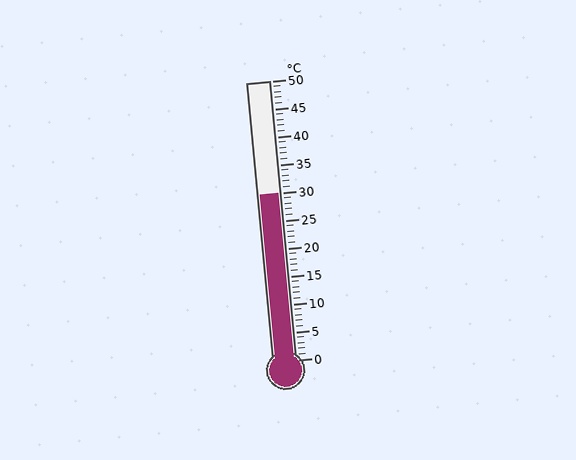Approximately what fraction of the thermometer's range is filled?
The thermometer is filled to approximately 60% of its range.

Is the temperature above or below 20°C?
The temperature is above 20°C.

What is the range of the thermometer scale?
The thermometer scale ranges from 0°C to 50°C.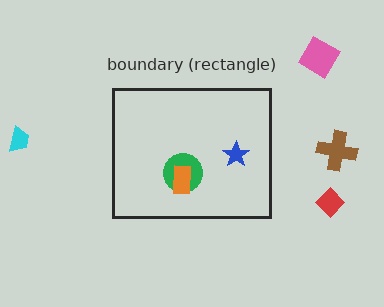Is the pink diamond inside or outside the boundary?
Outside.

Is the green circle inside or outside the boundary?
Inside.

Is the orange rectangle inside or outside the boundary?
Inside.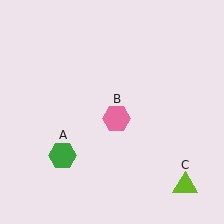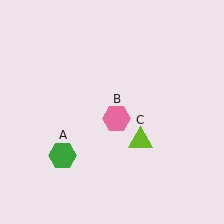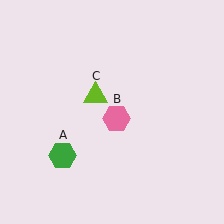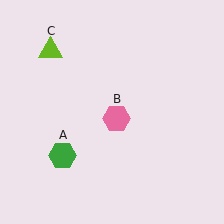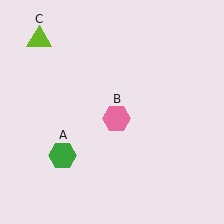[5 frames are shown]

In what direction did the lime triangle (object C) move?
The lime triangle (object C) moved up and to the left.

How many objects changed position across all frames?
1 object changed position: lime triangle (object C).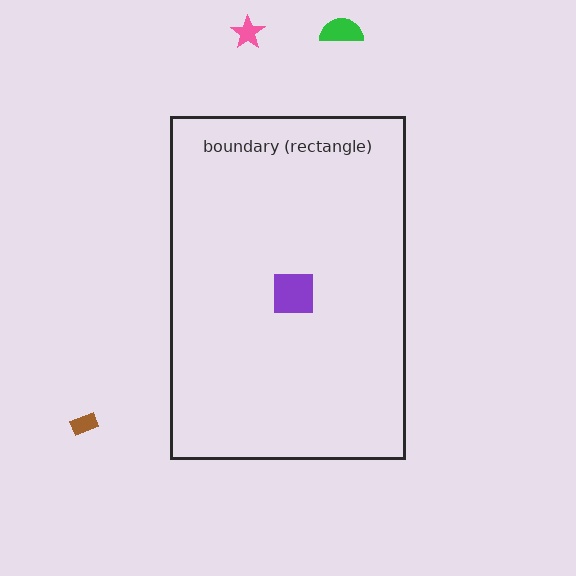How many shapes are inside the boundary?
1 inside, 3 outside.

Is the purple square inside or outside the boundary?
Inside.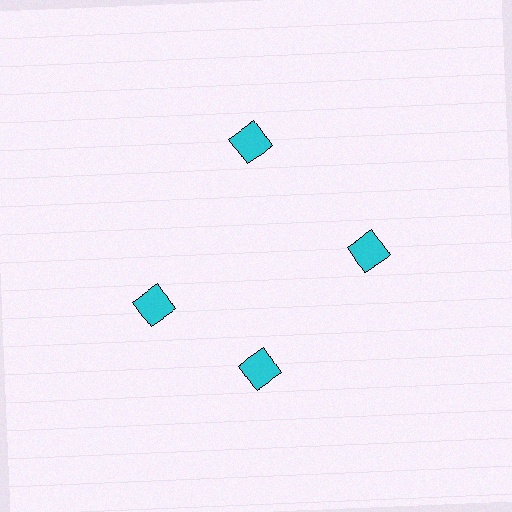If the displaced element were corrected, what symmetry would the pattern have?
It would have 4-fold rotational symmetry — the pattern would map onto itself every 90 degrees.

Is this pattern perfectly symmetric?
No. The 4 cyan squares are arranged in a ring, but one element near the 9 o'clock position is rotated out of alignment along the ring, breaking the 4-fold rotational symmetry.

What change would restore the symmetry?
The symmetry would be restored by rotating it back into even spacing with its neighbors so that all 4 squares sit at equal angles and equal distance from the center.